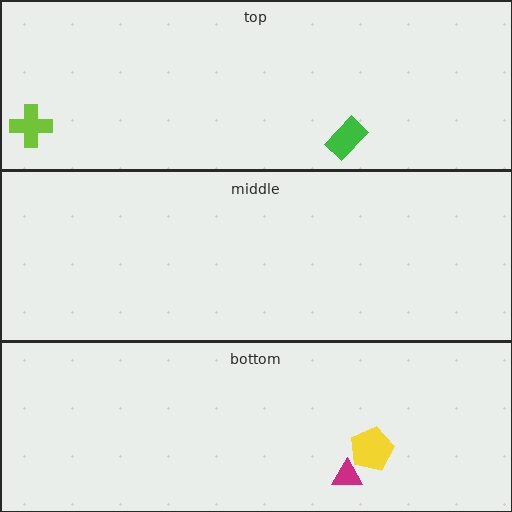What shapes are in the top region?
The lime cross, the green rectangle.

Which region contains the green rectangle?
The top region.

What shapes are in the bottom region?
The yellow pentagon, the magenta triangle.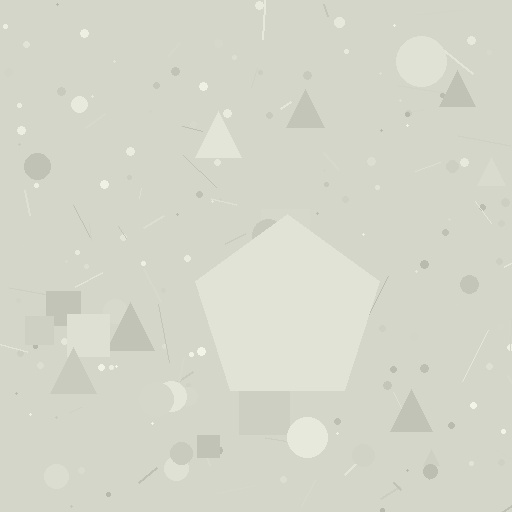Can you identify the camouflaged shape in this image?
The camouflaged shape is a pentagon.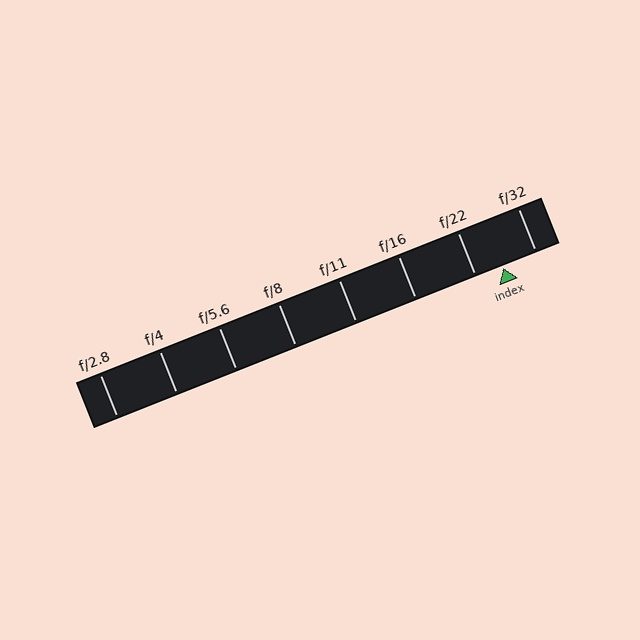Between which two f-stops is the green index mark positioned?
The index mark is between f/22 and f/32.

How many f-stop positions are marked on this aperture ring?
There are 8 f-stop positions marked.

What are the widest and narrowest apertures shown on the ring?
The widest aperture shown is f/2.8 and the narrowest is f/32.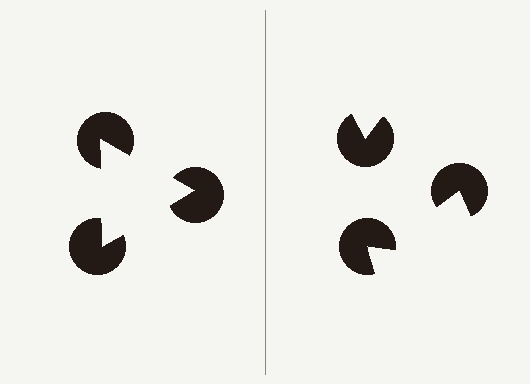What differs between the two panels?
The pac-man discs are positioned identically on both sides; only the wedge orientations differ. On the left they align to a triangle; on the right they are misaligned.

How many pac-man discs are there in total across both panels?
6 — 3 on each side.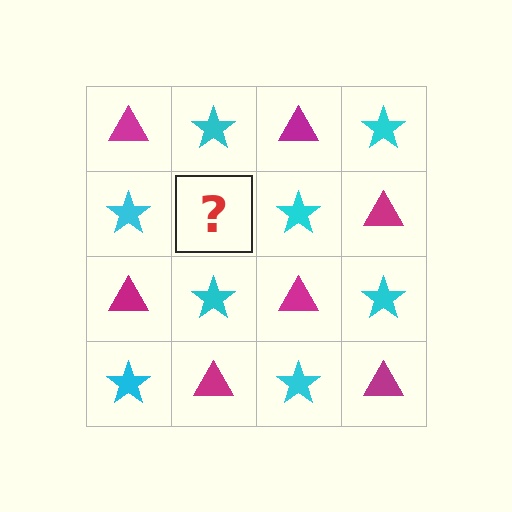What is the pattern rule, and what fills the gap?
The rule is that it alternates magenta triangle and cyan star in a checkerboard pattern. The gap should be filled with a magenta triangle.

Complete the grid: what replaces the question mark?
The question mark should be replaced with a magenta triangle.